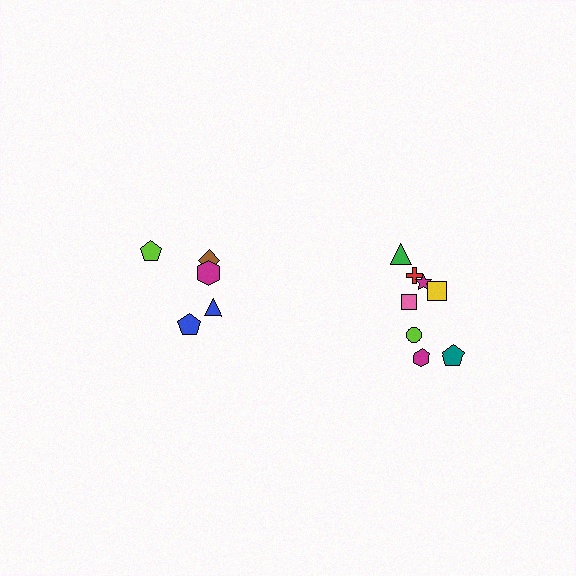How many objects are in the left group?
There are 5 objects.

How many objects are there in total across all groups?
There are 13 objects.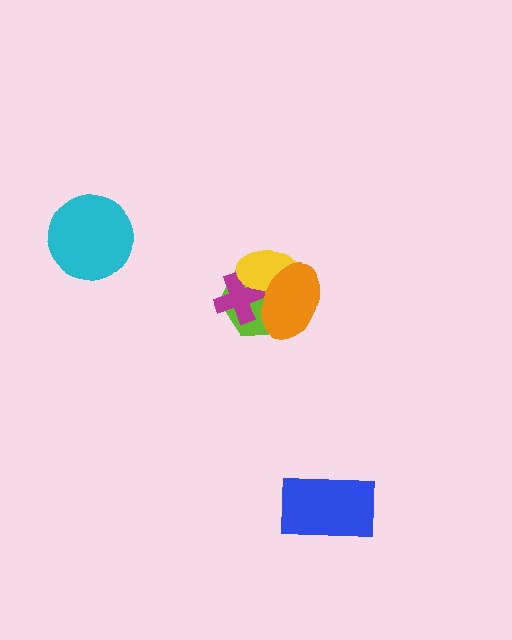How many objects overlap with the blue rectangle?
0 objects overlap with the blue rectangle.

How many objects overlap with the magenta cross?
3 objects overlap with the magenta cross.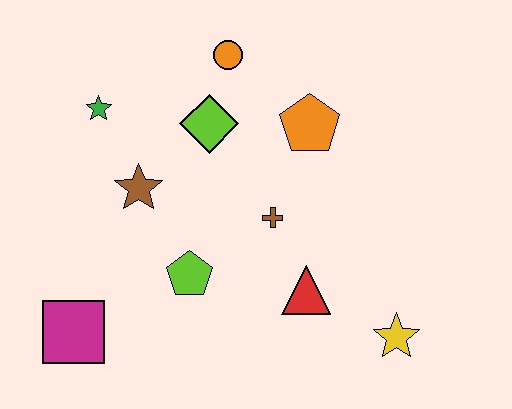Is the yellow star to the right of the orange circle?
Yes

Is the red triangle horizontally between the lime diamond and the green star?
No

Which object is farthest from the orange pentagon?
The magenta square is farthest from the orange pentagon.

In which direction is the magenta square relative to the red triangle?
The magenta square is to the left of the red triangle.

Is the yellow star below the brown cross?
Yes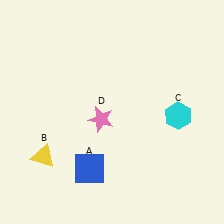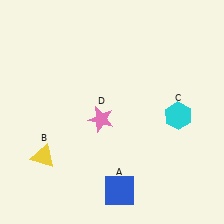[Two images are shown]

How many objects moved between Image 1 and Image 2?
1 object moved between the two images.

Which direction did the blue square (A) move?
The blue square (A) moved right.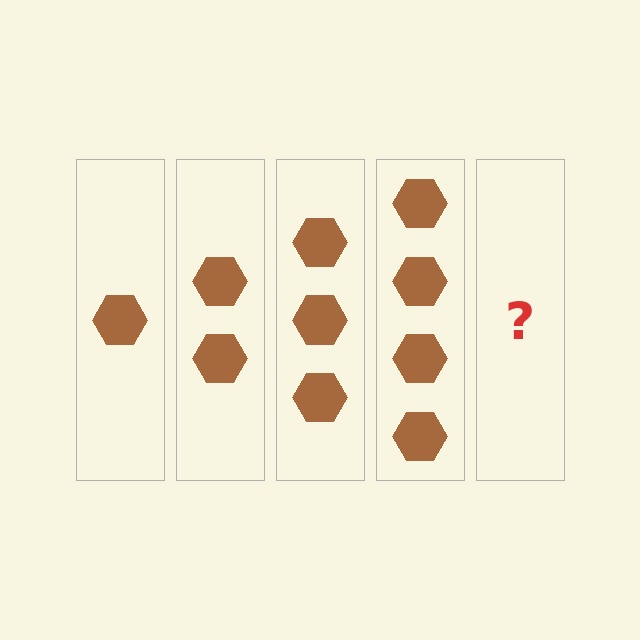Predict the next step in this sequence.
The next step is 5 hexagons.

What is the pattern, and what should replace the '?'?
The pattern is that each step adds one more hexagon. The '?' should be 5 hexagons.